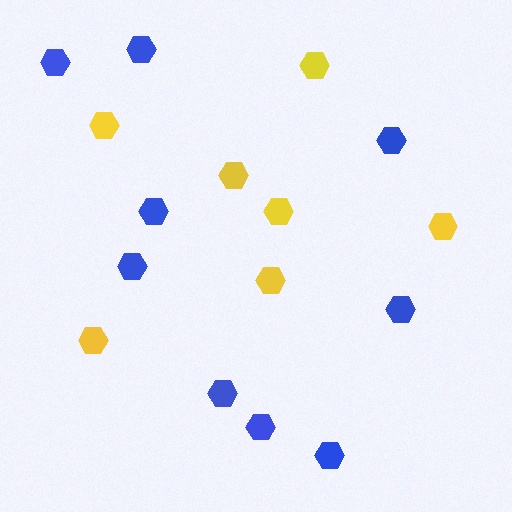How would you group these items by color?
There are 2 groups: one group of blue hexagons (9) and one group of yellow hexagons (7).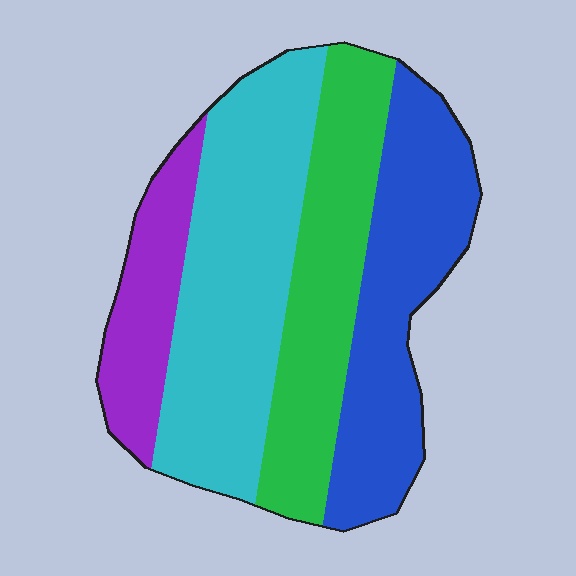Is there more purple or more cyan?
Cyan.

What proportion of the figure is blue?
Blue takes up between a quarter and a half of the figure.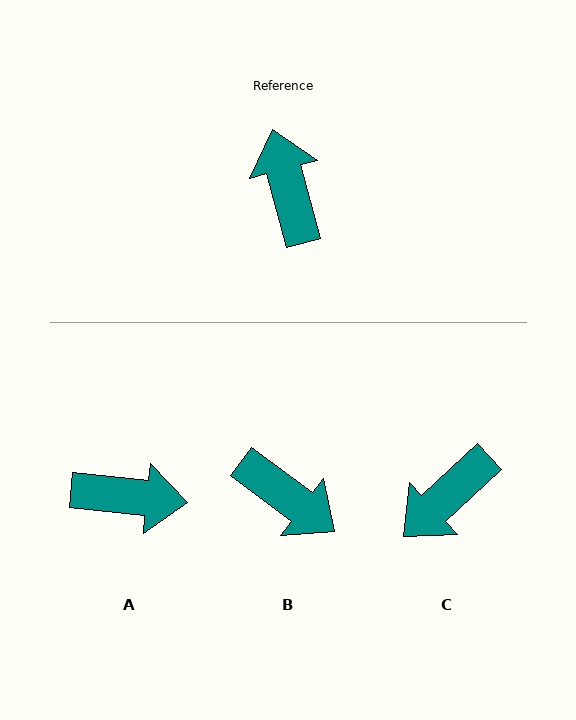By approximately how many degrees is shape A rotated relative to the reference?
Approximately 111 degrees clockwise.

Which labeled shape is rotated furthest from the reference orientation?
B, about 142 degrees away.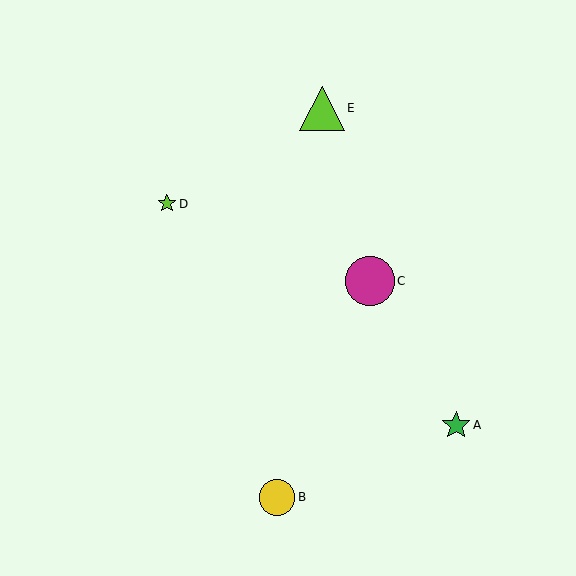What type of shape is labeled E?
Shape E is a lime triangle.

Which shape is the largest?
The magenta circle (labeled C) is the largest.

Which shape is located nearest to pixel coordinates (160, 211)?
The lime star (labeled D) at (167, 204) is nearest to that location.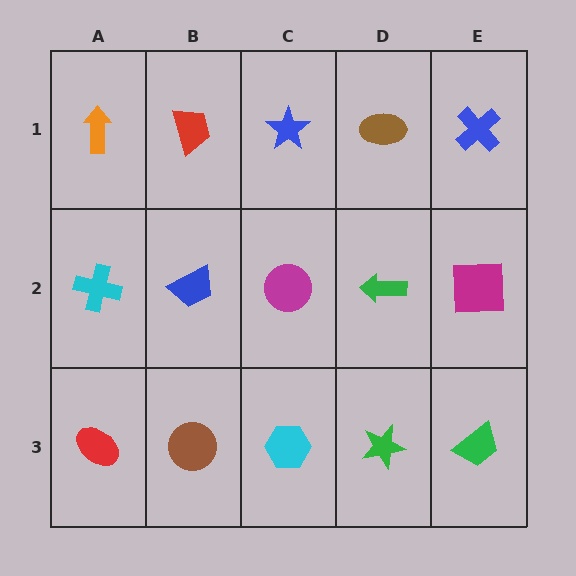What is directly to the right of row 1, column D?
A blue cross.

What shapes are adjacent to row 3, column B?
A blue trapezoid (row 2, column B), a red ellipse (row 3, column A), a cyan hexagon (row 3, column C).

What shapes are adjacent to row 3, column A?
A cyan cross (row 2, column A), a brown circle (row 3, column B).